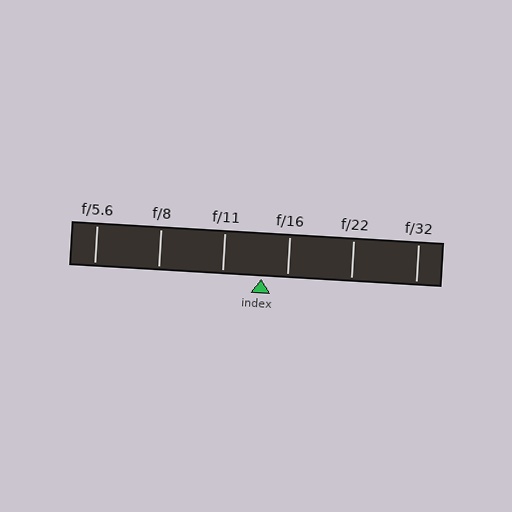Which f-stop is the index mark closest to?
The index mark is closest to f/16.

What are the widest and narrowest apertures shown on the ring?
The widest aperture shown is f/5.6 and the narrowest is f/32.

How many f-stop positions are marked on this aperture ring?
There are 6 f-stop positions marked.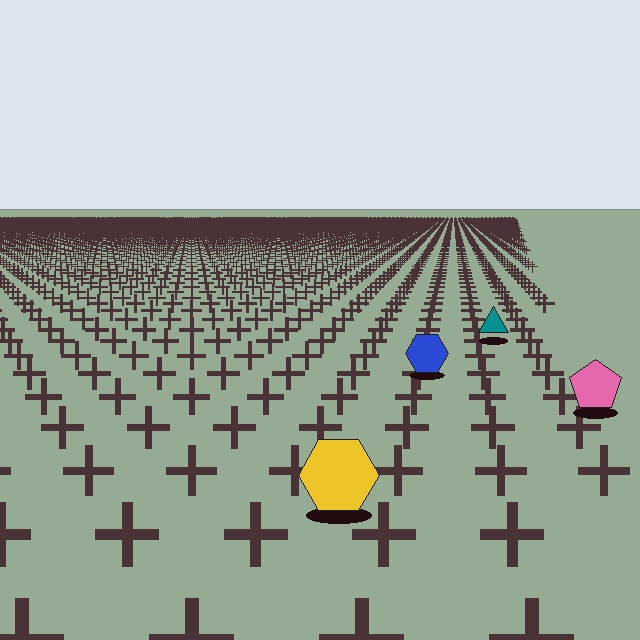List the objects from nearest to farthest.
From nearest to farthest: the yellow hexagon, the pink pentagon, the blue hexagon, the teal triangle.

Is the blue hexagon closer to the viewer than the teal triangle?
Yes. The blue hexagon is closer — you can tell from the texture gradient: the ground texture is coarser near it.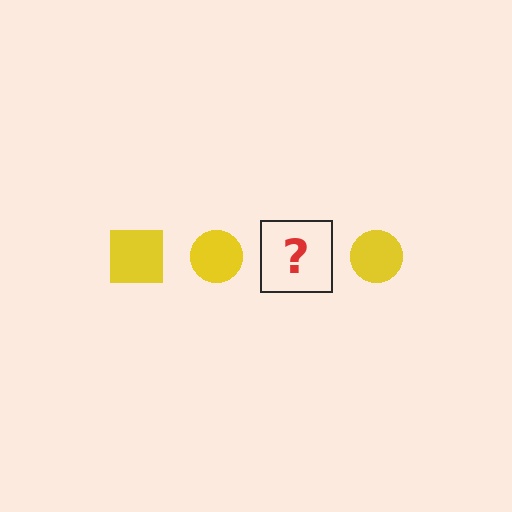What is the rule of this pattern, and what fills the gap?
The rule is that the pattern cycles through square, circle shapes in yellow. The gap should be filled with a yellow square.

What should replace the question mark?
The question mark should be replaced with a yellow square.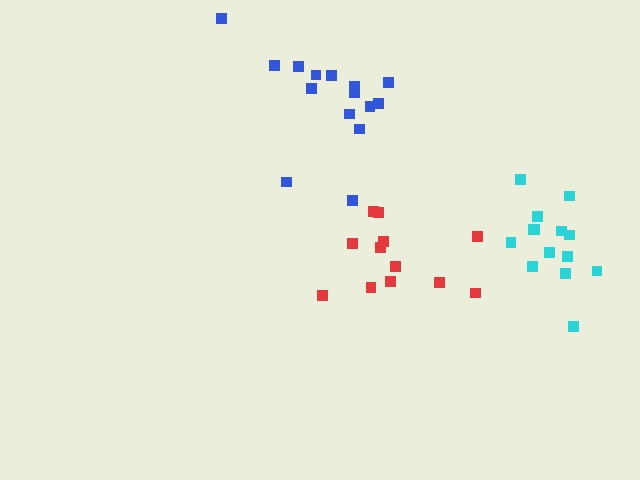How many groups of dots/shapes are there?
There are 3 groups.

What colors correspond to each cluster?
The clusters are colored: red, blue, cyan.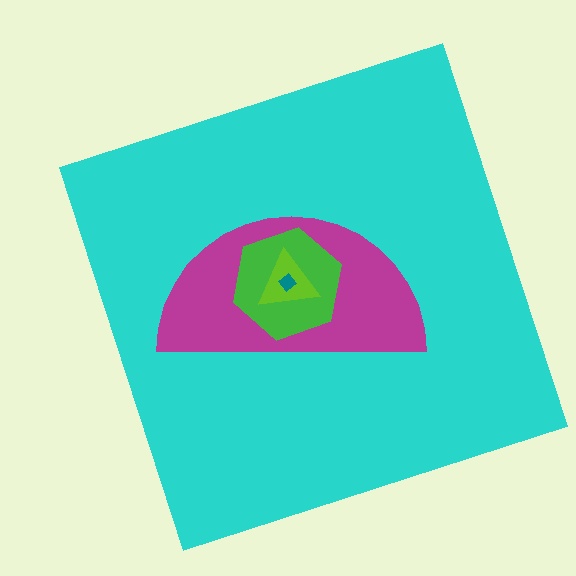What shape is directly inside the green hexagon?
The lime triangle.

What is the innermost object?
The teal diamond.